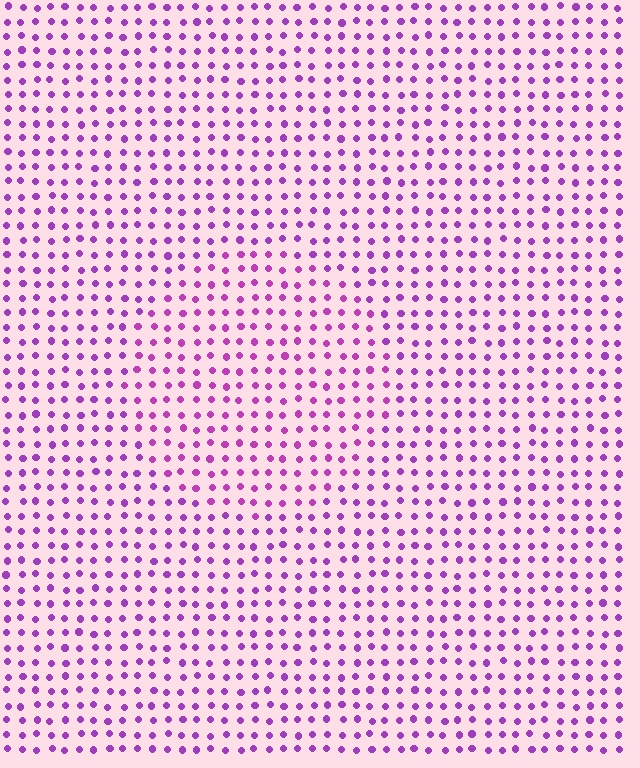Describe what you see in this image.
The image is filled with small purple elements in a uniform arrangement. A circle-shaped region is visible where the elements are tinted to a slightly different hue, forming a subtle color boundary.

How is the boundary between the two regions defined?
The boundary is defined purely by a slight shift in hue (about 18 degrees). Spacing, size, and orientation are identical on both sides.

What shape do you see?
I see a circle.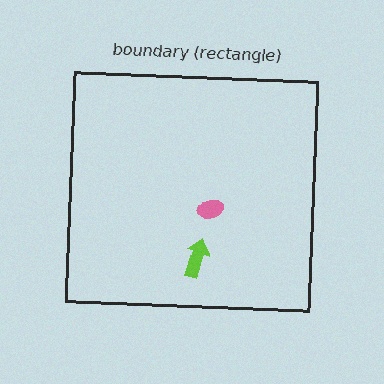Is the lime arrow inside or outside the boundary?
Inside.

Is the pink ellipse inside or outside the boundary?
Inside.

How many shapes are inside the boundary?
2 inside, 0 outside.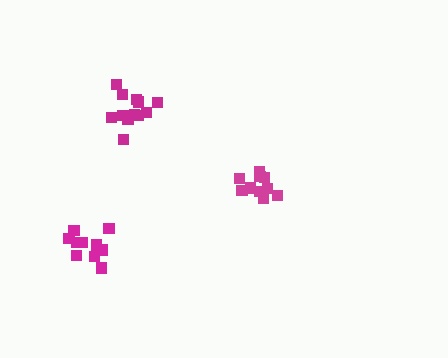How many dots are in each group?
Group 1: 10 dots, Group 2: 11 dots, Group 3: 12 dots (33 total).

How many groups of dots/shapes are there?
There are 3 groups.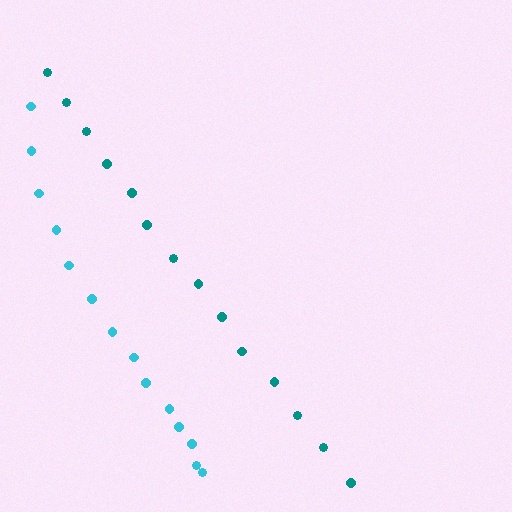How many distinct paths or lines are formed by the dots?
There are 2 distinct paths.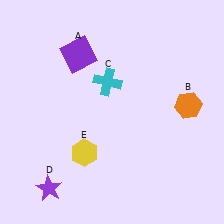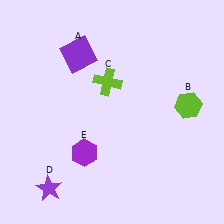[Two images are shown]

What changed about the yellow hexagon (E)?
In Image 1, E is yellow. In Image 2, it changed to purple.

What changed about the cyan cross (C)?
In Image 1, C is cyan. In Image 2, it changed to lime.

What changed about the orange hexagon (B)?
In Image 1, B is orange. In Image 2, it changed to lime.